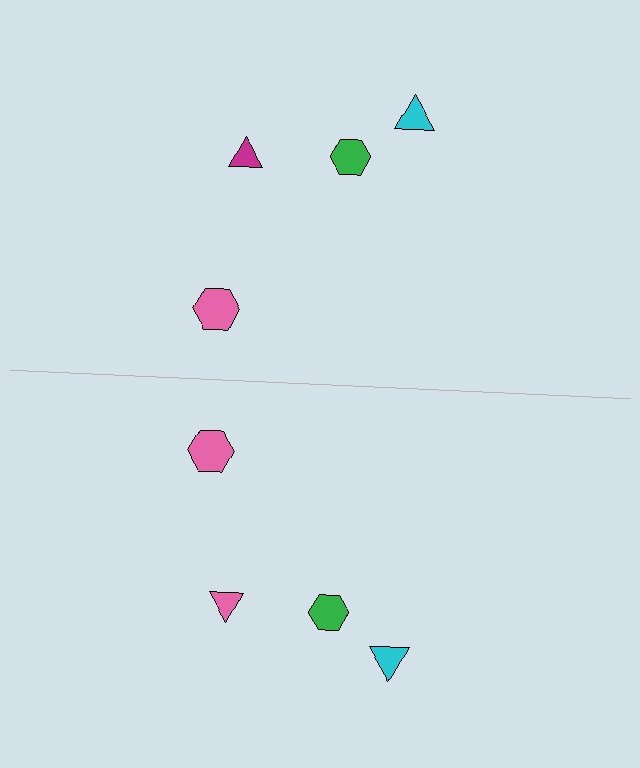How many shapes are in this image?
There are 8 shapes in this image.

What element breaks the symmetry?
The pink triangle on the bottom side breaks the symmetry — its mirror counterpart is magenta.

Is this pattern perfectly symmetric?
No, the pattern is not perfectly symmetric. The pink triangle on the bottom side breaks the symmetry — its mirror counterpart is magenta.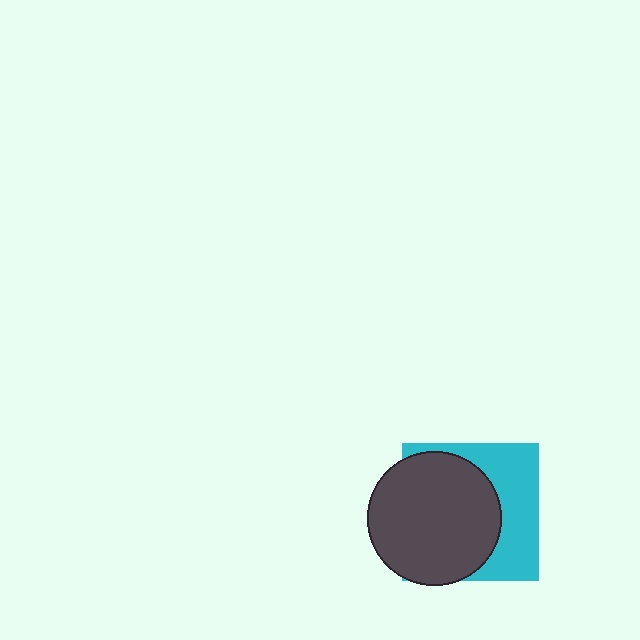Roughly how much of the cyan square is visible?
A small part of it is visible (roughly 41%).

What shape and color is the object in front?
The object in front is a dark gray circle.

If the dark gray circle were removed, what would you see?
You would see the complete cyan square.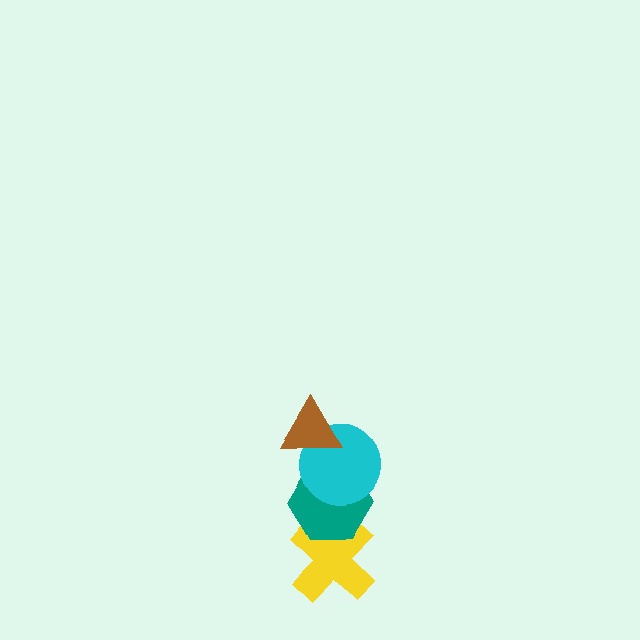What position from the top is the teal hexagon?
The teal hexagon is 3rd from the top.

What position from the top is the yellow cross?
The yellow cross is 4th from the top.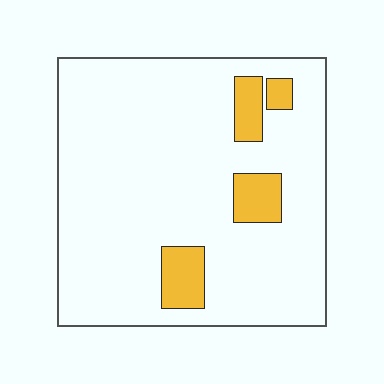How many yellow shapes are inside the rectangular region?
4.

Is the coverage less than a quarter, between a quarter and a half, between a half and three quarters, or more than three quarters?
Less than a quarter.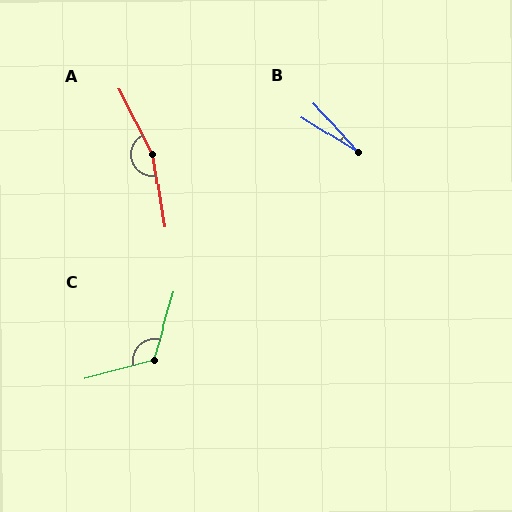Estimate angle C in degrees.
Approximately 121 degrees.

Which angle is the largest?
A, at approximately 162 degrees.